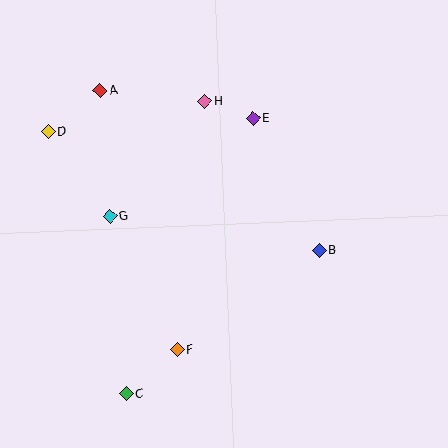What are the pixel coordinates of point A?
Point A is at (100, 91).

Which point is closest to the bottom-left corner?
Point C is closest to the bottom-left corner.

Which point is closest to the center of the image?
Point B at (319, 250) is closest to the center.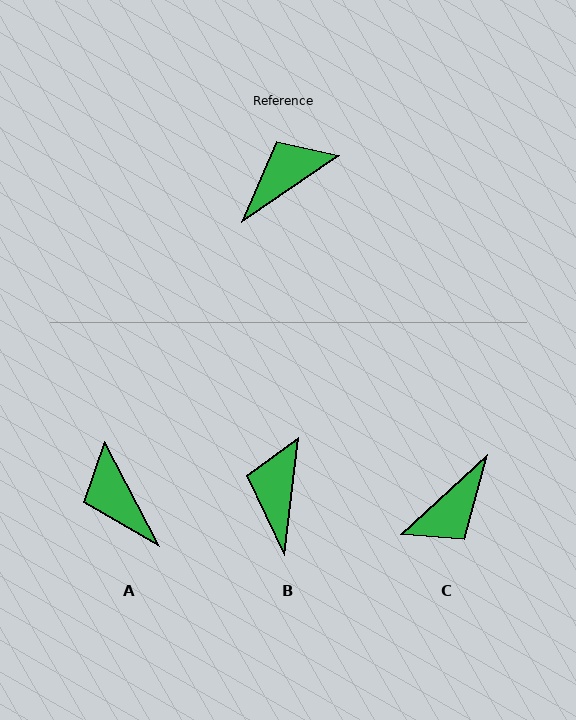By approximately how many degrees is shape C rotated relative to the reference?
Approximately 172 degrees clockwise.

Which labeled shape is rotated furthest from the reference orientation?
C, about 172 degrees away.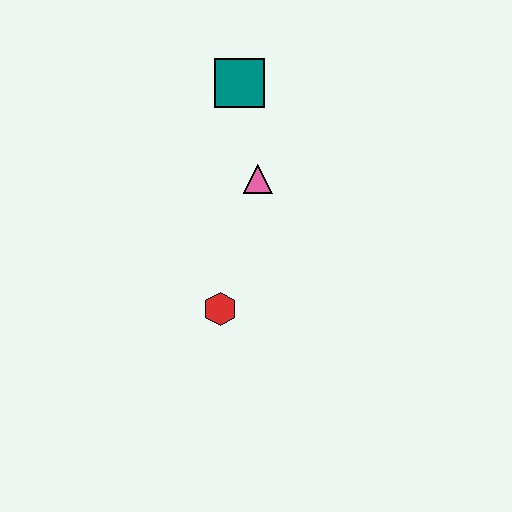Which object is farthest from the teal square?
The red hexagon is farthest from the teal square.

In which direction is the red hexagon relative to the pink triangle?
The red hexagon is below the pink triangle.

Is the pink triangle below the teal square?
Yes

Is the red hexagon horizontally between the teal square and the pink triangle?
No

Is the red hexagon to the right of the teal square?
No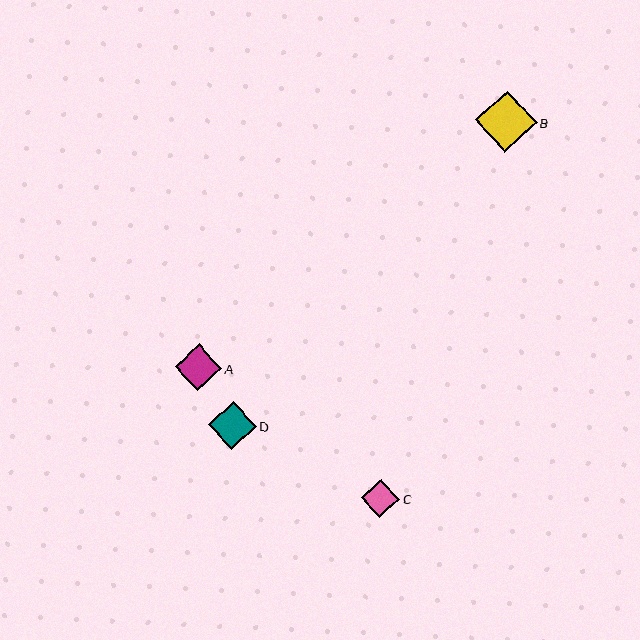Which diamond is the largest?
Diamond B is the largest with a size of approximately 62 pixels.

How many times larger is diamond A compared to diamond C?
Diamond A is approximately 1.2 times the size of diamond C.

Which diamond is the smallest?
Diamond C is the smallest with a size of approximately 38 pixels.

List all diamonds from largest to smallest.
From largest to smallest: B, D, A, C.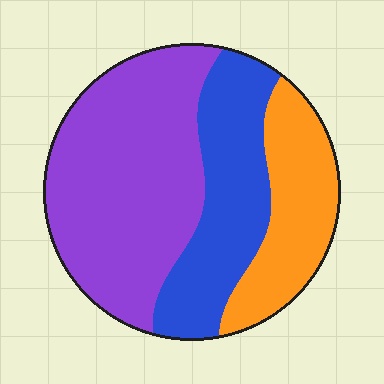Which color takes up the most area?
Purple, at roughly 50%.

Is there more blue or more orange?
Blue.